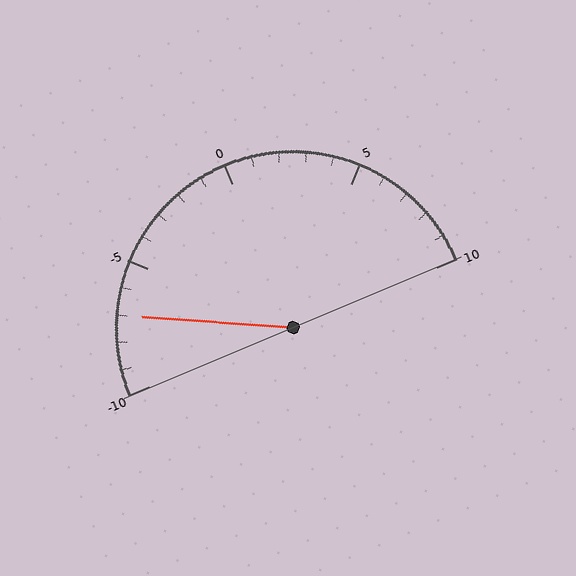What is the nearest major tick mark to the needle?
The nearest major tick mark is -5.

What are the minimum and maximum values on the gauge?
The gauge ranges from -10 to 10.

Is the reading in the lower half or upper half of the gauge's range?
The reading is in the lower half of the range (-10 to 10).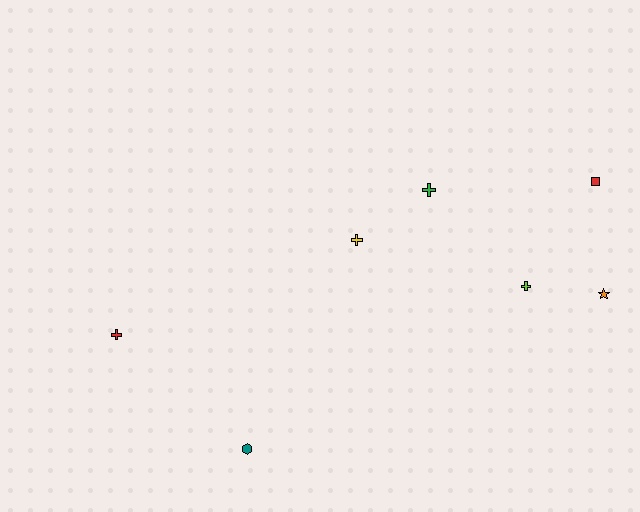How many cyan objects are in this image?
There are no cyan objects.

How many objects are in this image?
There are 7 objects.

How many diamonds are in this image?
There are no diamonds.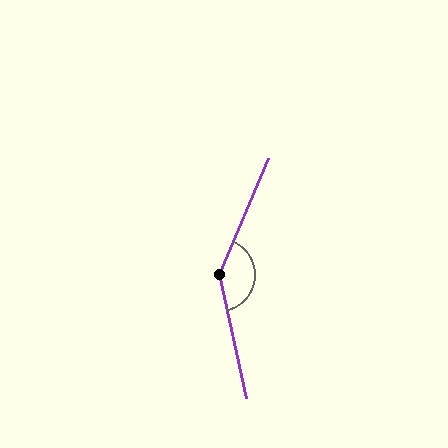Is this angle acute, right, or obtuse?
It is obtuse.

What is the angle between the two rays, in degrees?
Approximately 145 degrees.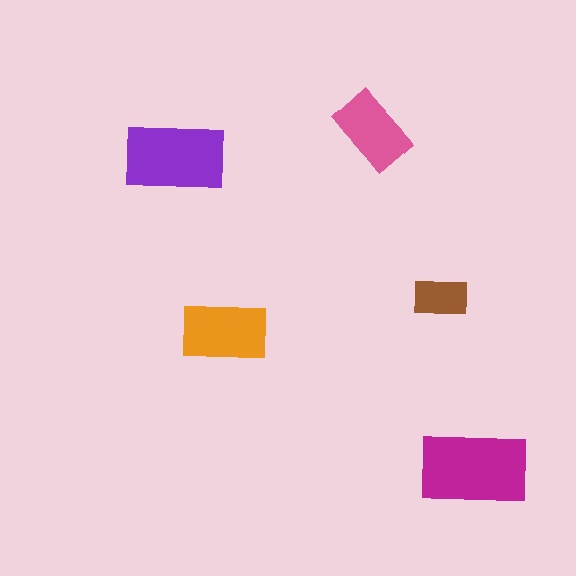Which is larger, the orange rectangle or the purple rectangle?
The purple one.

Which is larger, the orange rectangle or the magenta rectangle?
The magenta one.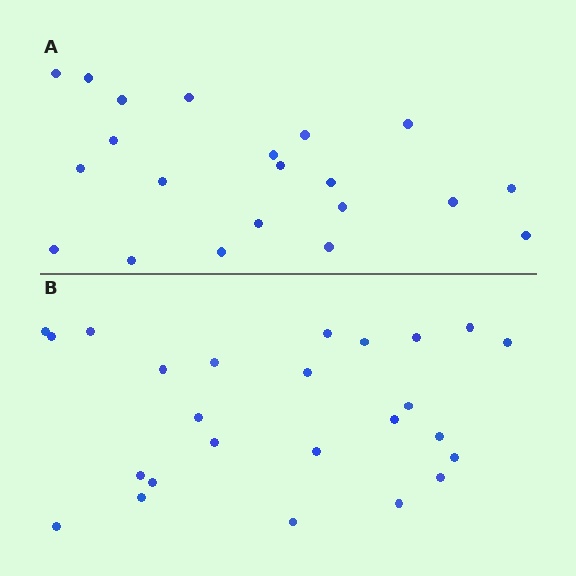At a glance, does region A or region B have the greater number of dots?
Region B (the bottom region) has more dots.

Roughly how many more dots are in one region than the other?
Region B has about 4 more dots than region A.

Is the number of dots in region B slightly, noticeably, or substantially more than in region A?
Region B has only slightly more — the two regions are fairly close. The ratio is roughly 1.2 to 1.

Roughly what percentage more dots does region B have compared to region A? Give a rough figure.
About 20% more.